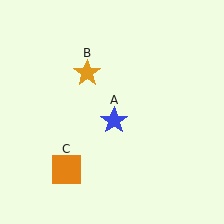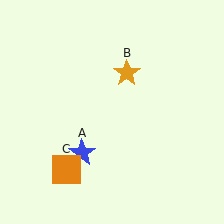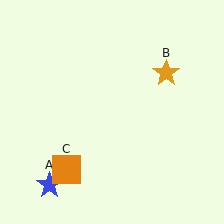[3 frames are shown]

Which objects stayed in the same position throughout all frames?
Orange square (object C) remained stationary.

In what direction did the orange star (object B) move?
The orange star (object B) moved right.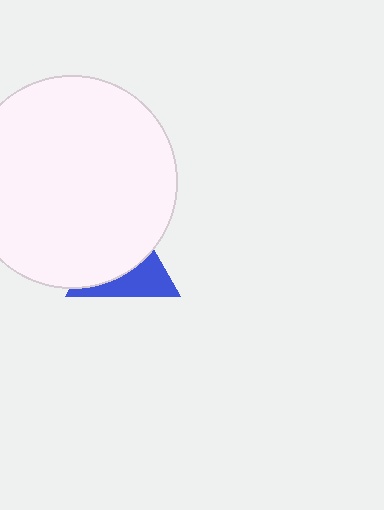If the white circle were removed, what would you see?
You would see the complete blue triangle.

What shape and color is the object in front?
The object in front is a white circle.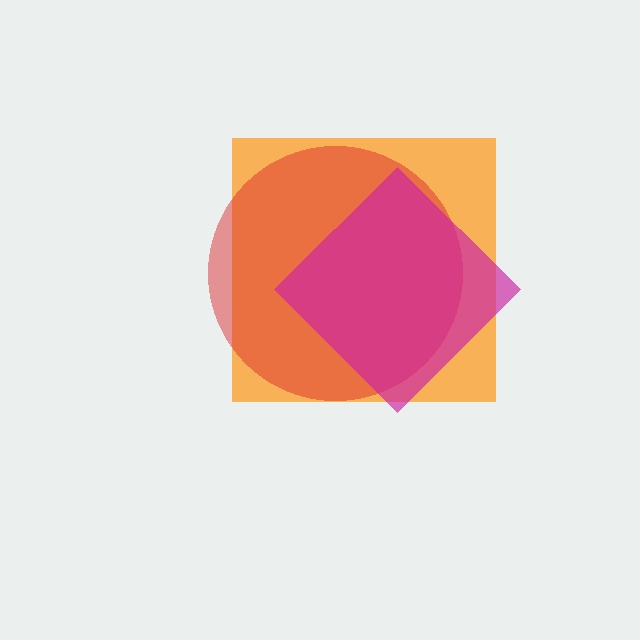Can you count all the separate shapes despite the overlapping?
Yes, there are 3 separate shapes.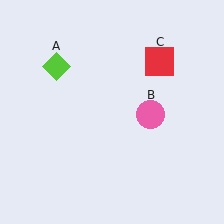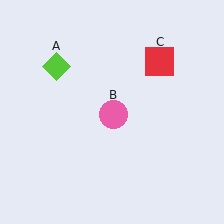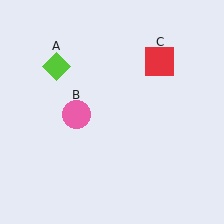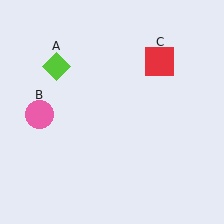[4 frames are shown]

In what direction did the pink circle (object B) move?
The pink circle (object B) moved left.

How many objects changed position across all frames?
1 object changed position: pink circle (object B).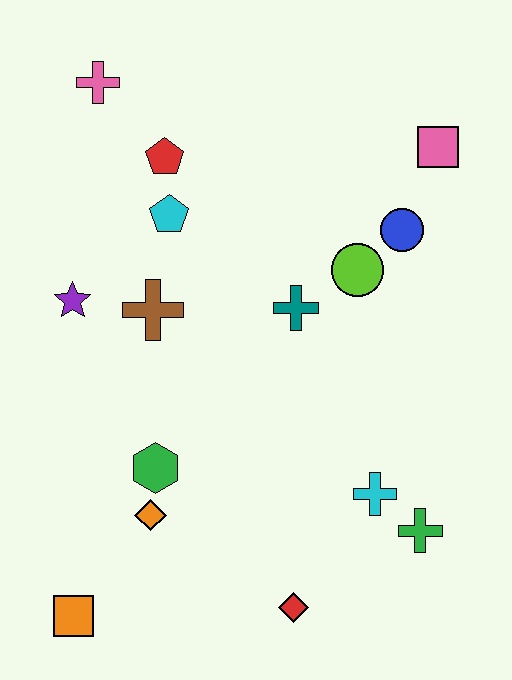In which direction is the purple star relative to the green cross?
The purple star is to the left of the green cross.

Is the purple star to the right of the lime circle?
No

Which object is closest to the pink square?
The blue circle is closest to the pink square.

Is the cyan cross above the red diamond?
Yes